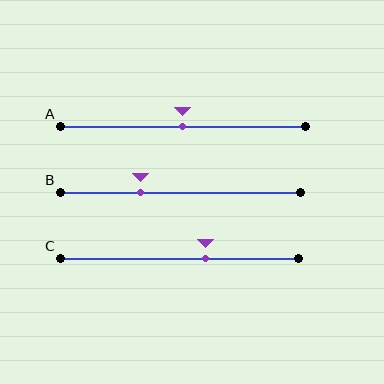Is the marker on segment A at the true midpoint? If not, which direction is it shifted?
Yes, the marker on segment A is at the true midpoint.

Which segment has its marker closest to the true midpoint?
Segment A has its marker closest to the true midpoint.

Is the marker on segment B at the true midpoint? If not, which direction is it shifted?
No, the marker on segment B is shifted to the left by about 16% of the segment length.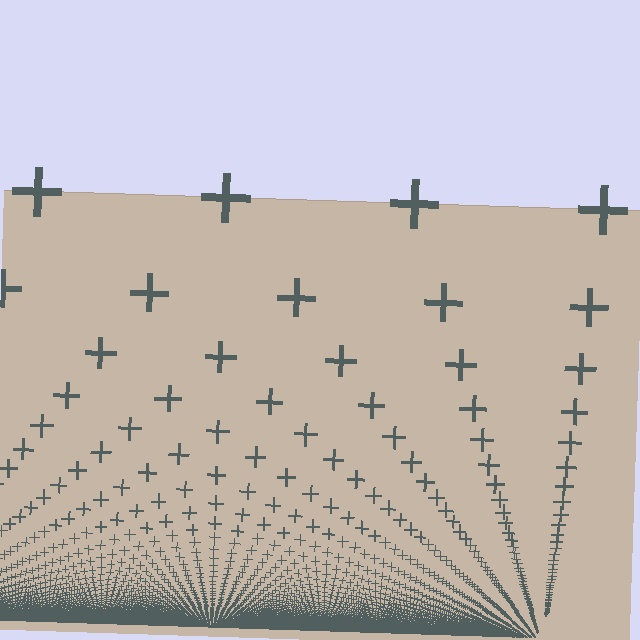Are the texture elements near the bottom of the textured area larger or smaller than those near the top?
Smaller. The gradient is inverted — elements near the bottom are smaller and denser.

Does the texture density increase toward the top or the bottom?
Density increases toward the bottom.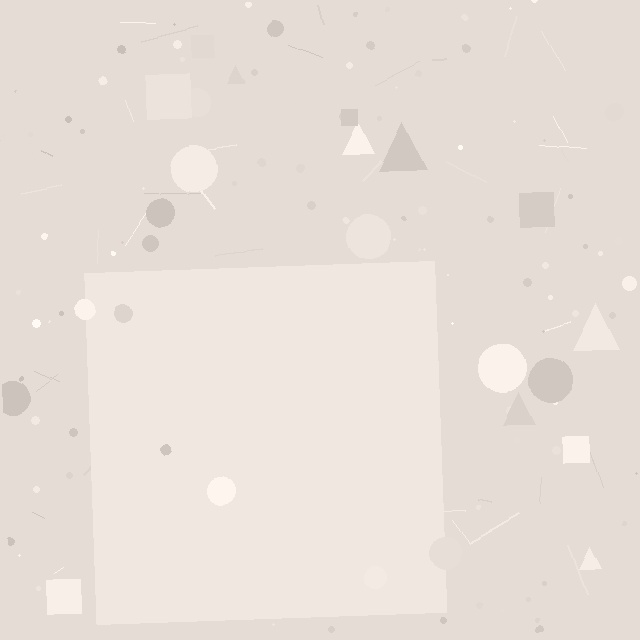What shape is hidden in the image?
A square is hidden in the image.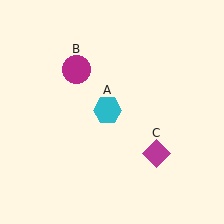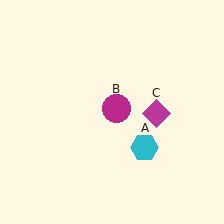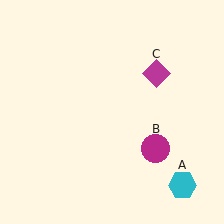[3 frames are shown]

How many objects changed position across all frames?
3 objects changed position: cyan hexagon (object A), magenta circle (object B), magenta diamond (object C).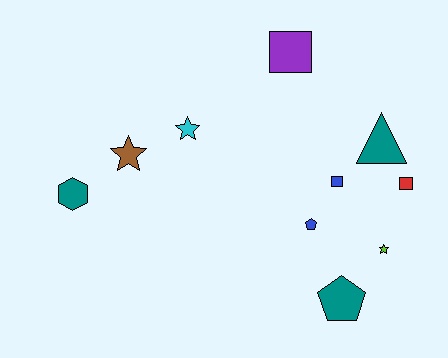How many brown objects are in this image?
There is 1 brown object.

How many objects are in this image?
There are 10 objects.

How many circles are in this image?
There are no circles.